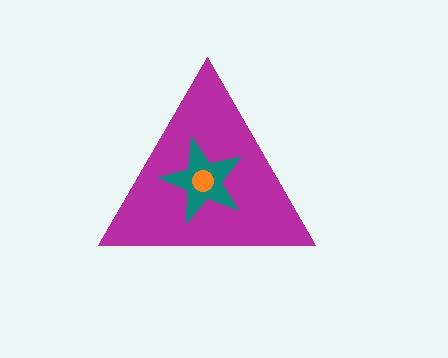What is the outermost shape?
The magenta triangle.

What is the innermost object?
The orange circle.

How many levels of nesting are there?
3.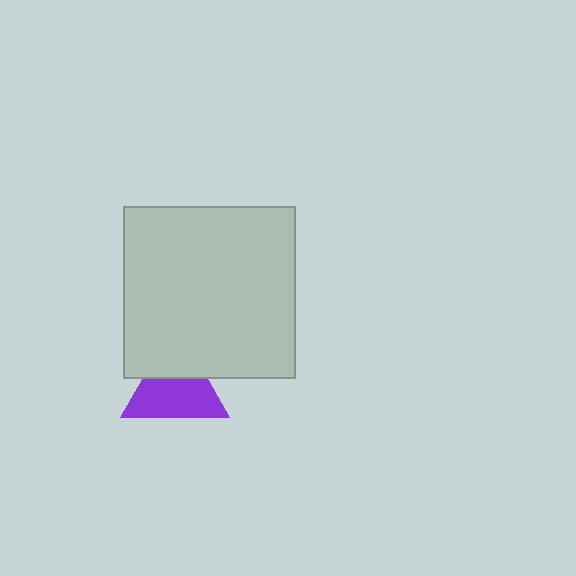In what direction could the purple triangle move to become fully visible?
The purple triangle could move down. That would shift it out from behind the light gray square entirely.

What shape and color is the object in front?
The object in front is a light gray square.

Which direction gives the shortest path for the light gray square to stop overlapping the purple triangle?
Moving up gives the shortest separation.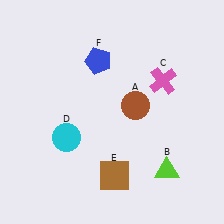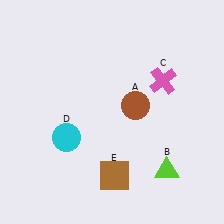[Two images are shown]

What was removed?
The blue pentagon (F) was removed in Image 2.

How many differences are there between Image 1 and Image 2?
There is 1 difference between the two images.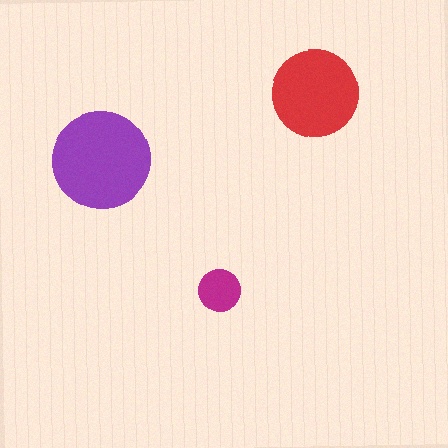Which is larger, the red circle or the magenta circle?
The red one.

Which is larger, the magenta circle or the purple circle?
The purple one.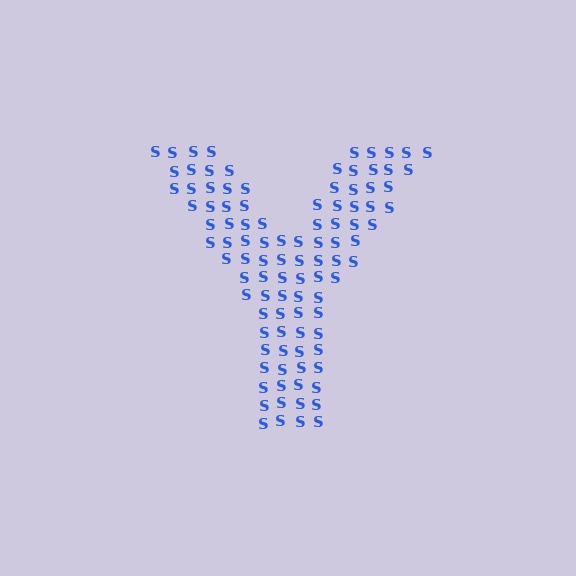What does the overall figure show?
The overall figure shows the letter Y.